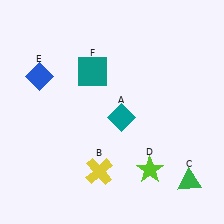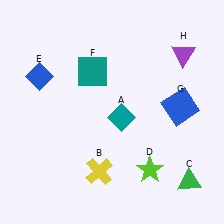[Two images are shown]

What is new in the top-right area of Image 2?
A purple triangle (H) was added in the top-right area of Image 2.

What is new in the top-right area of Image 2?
A blue square (G) was added in the top-right area of Image 2.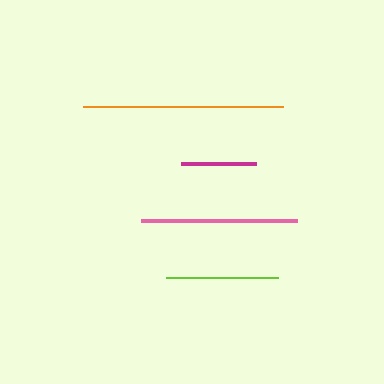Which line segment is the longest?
The orange line is the longest at approximately 201 pixels.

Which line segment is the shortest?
The magenta line is the shortest at approximately 75 pixels.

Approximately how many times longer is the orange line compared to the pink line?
The orange line is approximately 1.3 times the length of the pink line.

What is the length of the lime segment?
The lime segment is approximately 112 pixels long.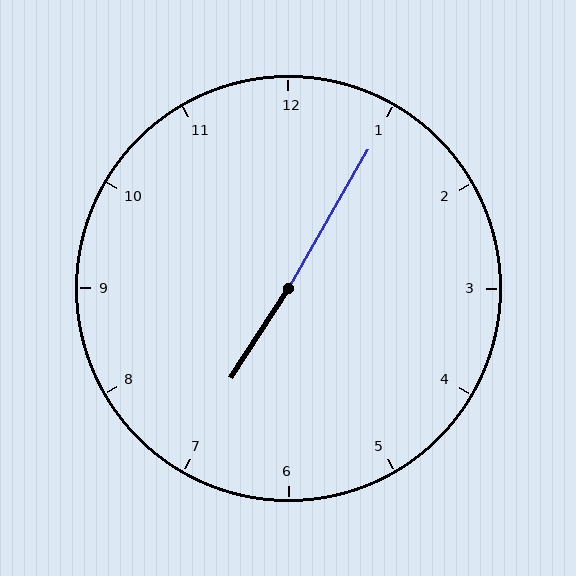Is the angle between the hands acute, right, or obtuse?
It is obtuse.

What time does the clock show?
7:05.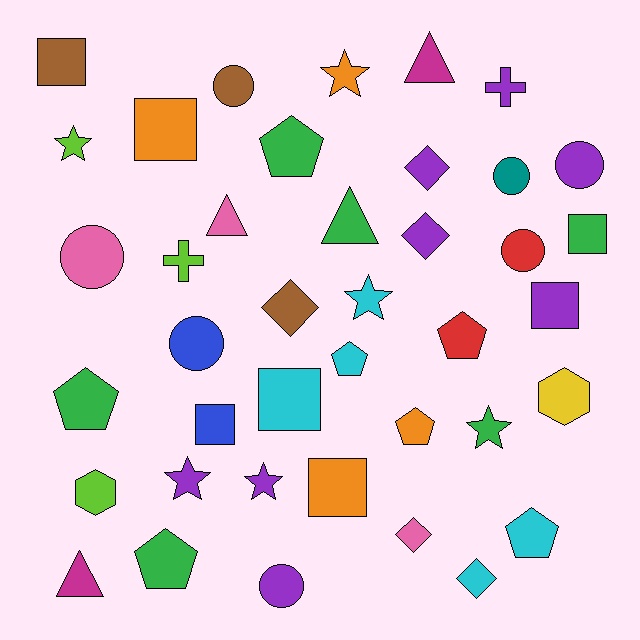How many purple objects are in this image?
There are 8 purple objects.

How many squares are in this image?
There are 7 squares.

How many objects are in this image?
There are 40 objects.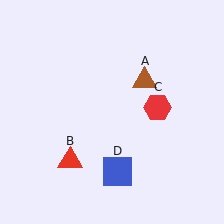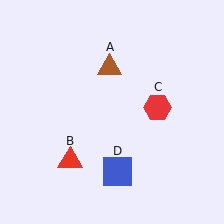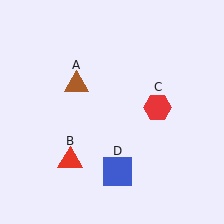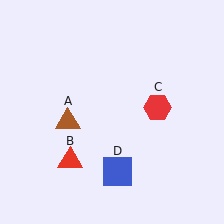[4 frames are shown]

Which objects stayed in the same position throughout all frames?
Red triangle (object B) and red hexagon (object C) and blue square (object D) remained stationary.